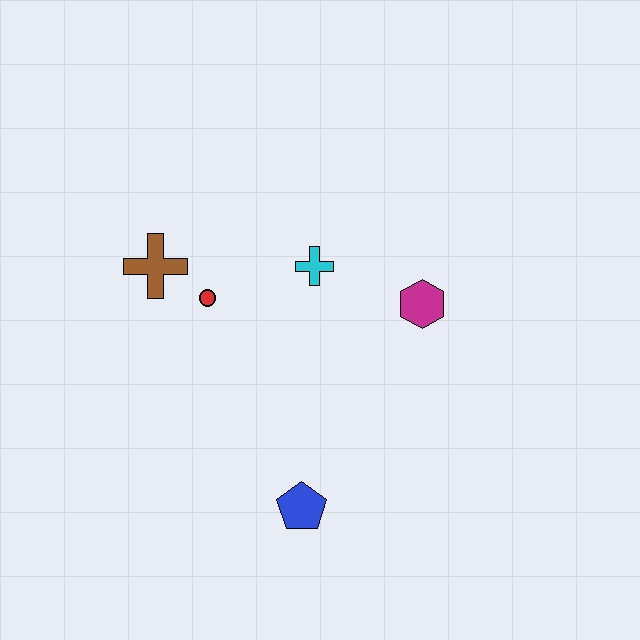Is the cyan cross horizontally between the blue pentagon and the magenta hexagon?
Yes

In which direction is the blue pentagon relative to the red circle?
The blue pentagon is below the red circle.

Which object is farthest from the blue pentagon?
The brown cross is farthest from the blue pentagon.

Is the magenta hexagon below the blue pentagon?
No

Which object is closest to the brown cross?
The red circle is closest to the brown cross.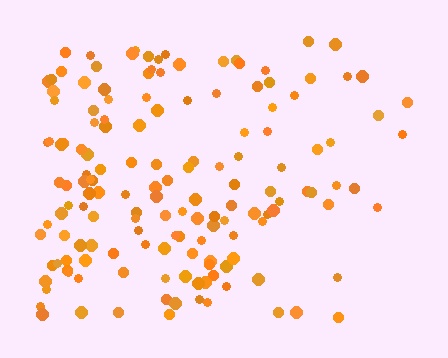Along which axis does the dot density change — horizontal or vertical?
Horizontal.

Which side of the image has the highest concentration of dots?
The left.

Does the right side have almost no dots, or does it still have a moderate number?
Still a moderate number, just noticeably fewer than the left.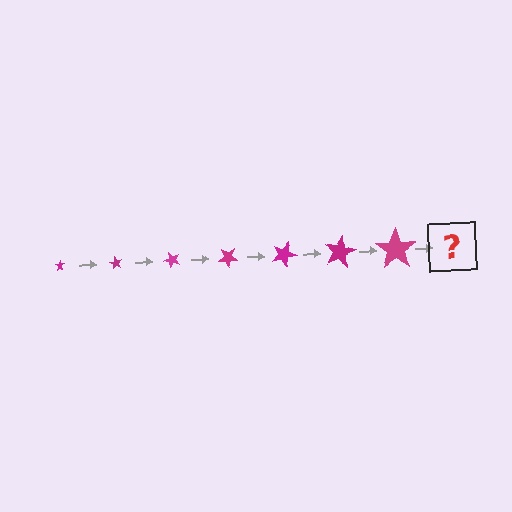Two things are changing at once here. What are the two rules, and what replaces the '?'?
The two rules are that the star grows larger each step and it rotates 60 degrees each step. The '?' should be a star, larger than the previous one and rotated 420 degrees from the start.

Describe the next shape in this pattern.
It should be a star, larger than the previous one and rotated 420 degrees from the start.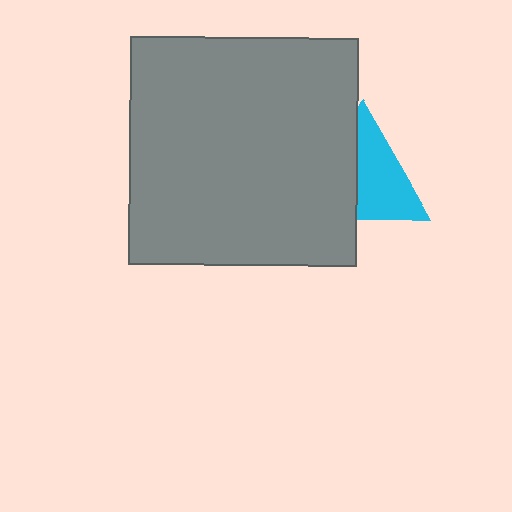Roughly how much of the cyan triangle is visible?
About half of it is visible (roughly 56%).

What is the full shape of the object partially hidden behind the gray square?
The partially hidden object is a cyan triangle.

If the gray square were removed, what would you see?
You would see the complete cyan triangle.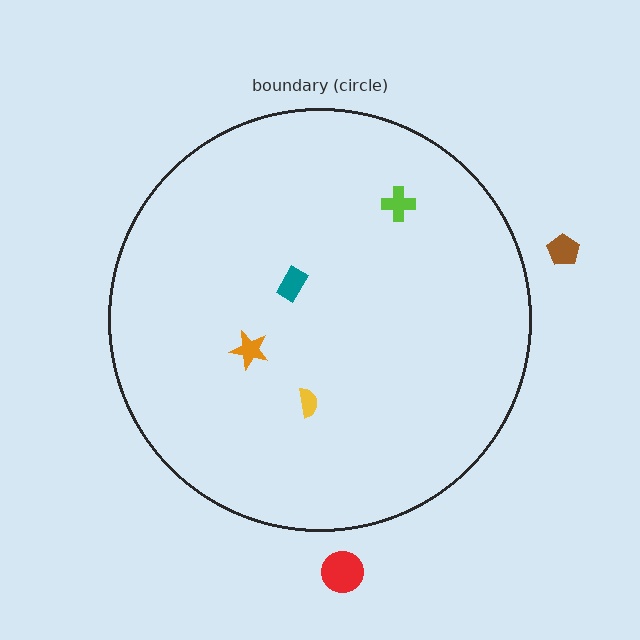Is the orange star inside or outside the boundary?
Inside.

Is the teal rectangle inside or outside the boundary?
Inside.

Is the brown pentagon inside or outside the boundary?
Outside.